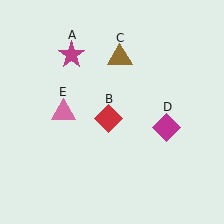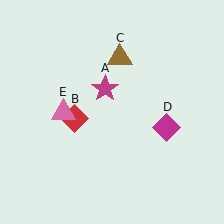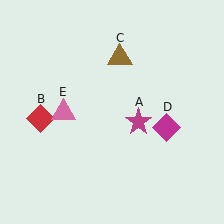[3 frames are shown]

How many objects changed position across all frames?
2 objects changed position: magenta star (object A), red diamond (object B).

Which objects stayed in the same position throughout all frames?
Brown triangle (object C) and magenta diamond (object D) and pink triangle (object E) remained stationary.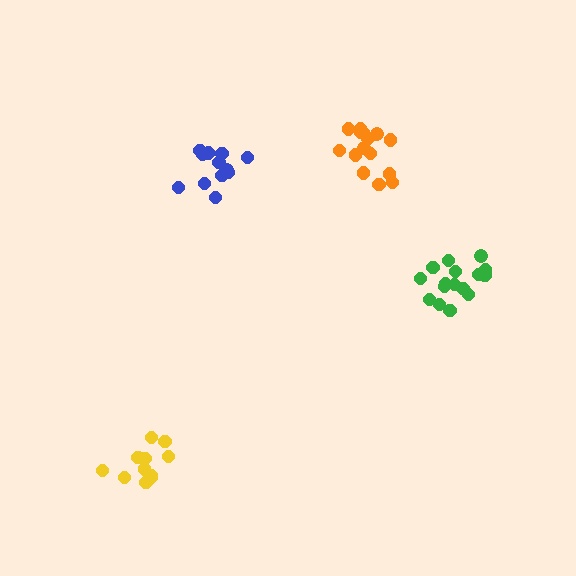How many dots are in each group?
Group 1: 11 dots, Group 2: 16 dots, Group 3: 13 dots, Group 4: 15 dots (55 total).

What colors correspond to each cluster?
The clusters are colored: yellow, green, blue, orange.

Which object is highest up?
The orange cluster is topmost.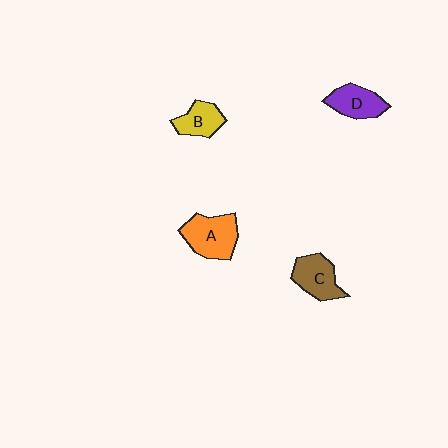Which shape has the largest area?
Shape A (orange).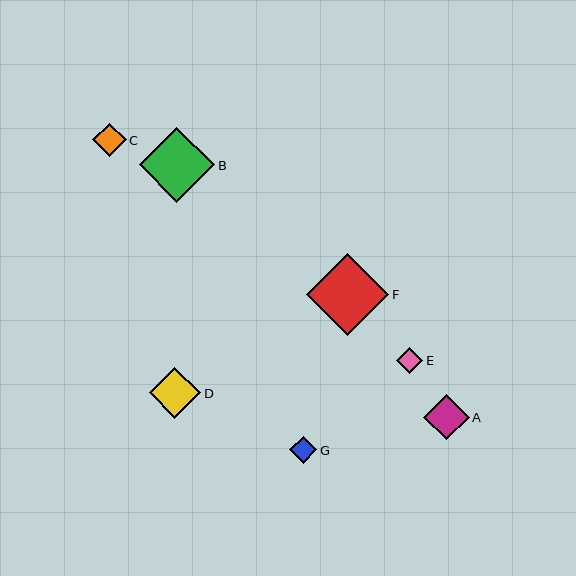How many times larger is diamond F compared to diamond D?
Diamond F is approximately 1.6 times the size of diamond D.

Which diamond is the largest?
Diamond F is the largest with a size of approximately 82 pixels.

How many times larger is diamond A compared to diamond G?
Diamond A is approximately 1.6 times the size of diamond G.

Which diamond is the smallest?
Diamond E is the smallest with a size of approximately 26 pixels.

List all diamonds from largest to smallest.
From largest to smallest: F, B, D, A, C, G, E.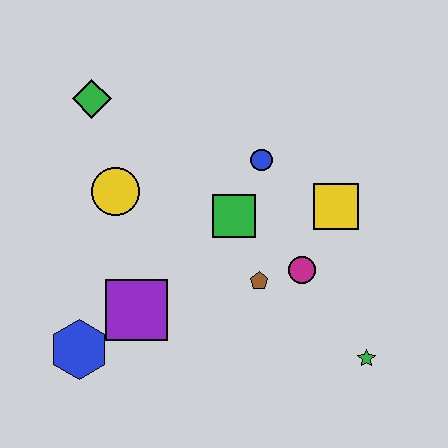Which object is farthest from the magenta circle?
The green diamond is farthest from the magenta circle.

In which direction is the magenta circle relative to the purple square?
The magenta circle is to the right of the purple square.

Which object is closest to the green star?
The magenta circle is closest to the green star.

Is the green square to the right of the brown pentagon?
No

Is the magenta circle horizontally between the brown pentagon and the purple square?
No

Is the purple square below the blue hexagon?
No